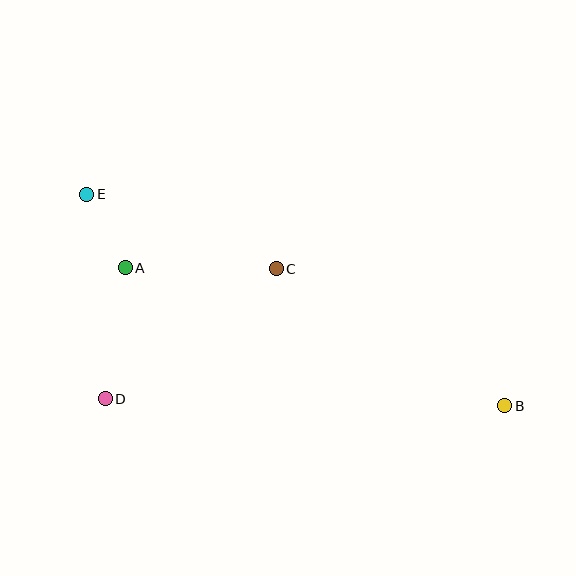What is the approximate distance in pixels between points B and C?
The distance between B and C is approximately 266 pixels.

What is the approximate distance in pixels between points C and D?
The distance between C and D is approximately 214 pixels.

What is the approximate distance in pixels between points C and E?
The distance between C and E is approximately 204 pixels.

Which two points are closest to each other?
Points A and E are closest to each other.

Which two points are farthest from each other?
Points B and E are farthest from each other.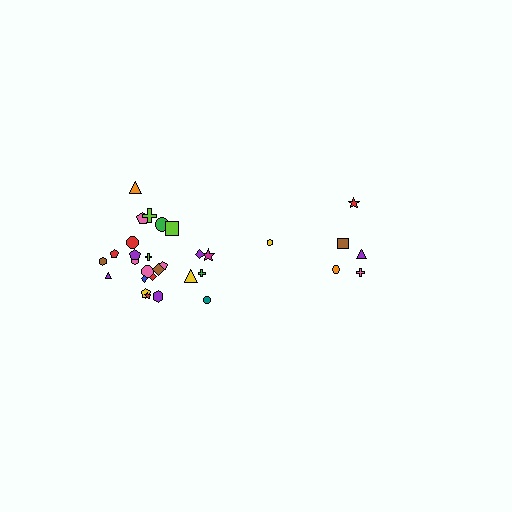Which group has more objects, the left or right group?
The left group.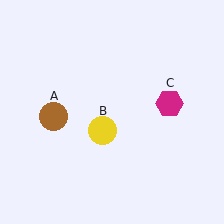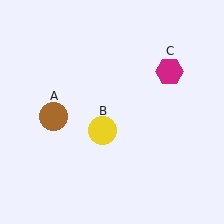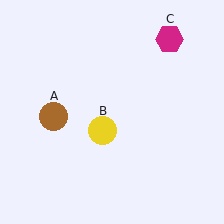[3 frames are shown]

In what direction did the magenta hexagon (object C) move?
The magenta hexagon (object C) moved up.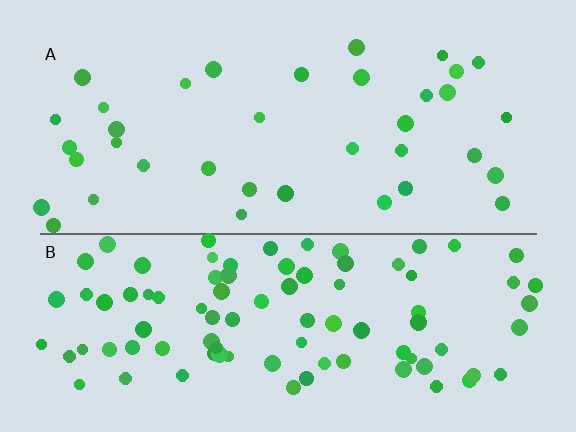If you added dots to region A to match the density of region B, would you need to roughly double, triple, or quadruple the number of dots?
Approximately double.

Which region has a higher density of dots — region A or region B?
B (the bottom).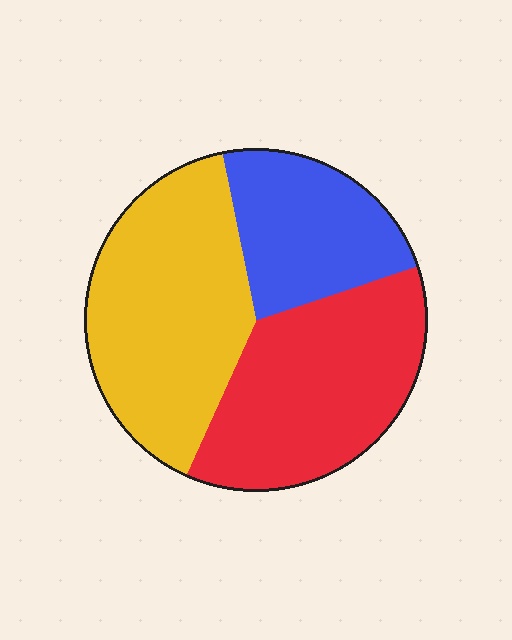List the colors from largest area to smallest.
From largest to smallest: yellow, red, blue.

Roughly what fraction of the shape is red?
Red takes up between a third and a half of the shape.